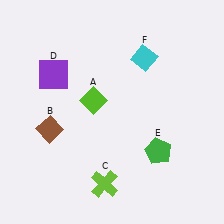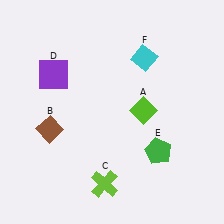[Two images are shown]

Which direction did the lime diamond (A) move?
The lime diamond (A) moved right.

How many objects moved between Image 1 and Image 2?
1 object moved between the two images.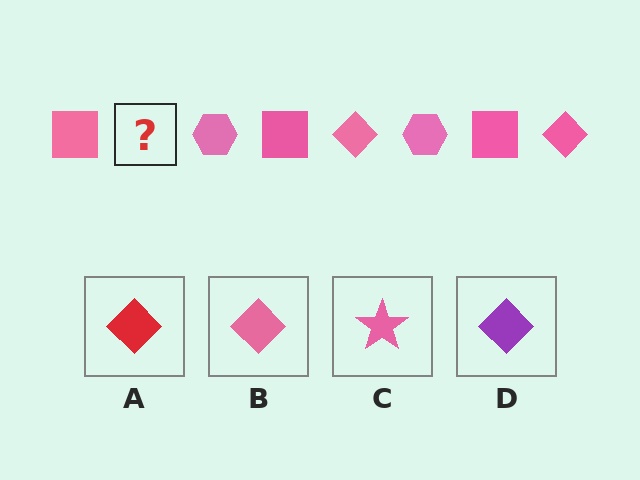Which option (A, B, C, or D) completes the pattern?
B.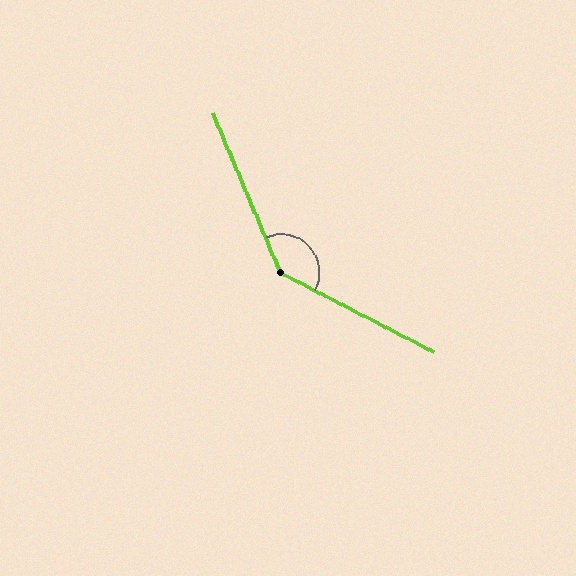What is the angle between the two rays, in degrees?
Approximately 141 degrees.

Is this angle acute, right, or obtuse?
It is obtuse.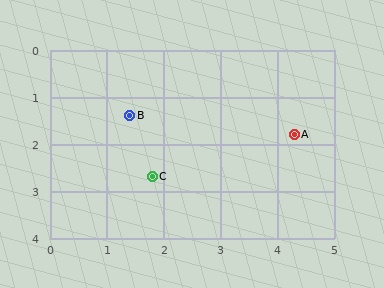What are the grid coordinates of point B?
Point B is at approximately (1.4, 1.4).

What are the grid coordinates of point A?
Point A is at approximately (4.3, 1.8).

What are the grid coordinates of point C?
Point C is at approximately (1.8, 2.7).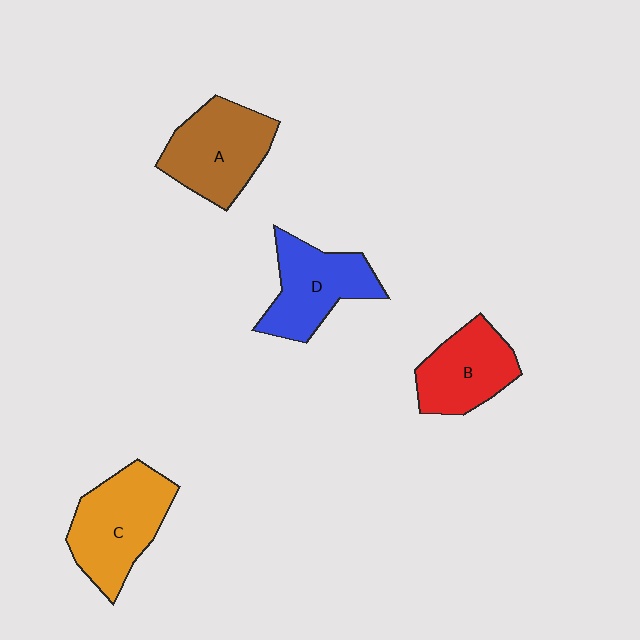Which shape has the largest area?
Shape C (orange).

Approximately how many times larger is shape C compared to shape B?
Approximately 1.3 times.